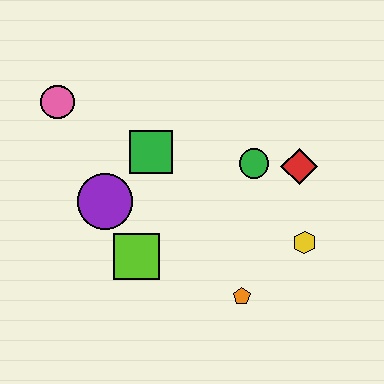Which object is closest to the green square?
The purple circle is closest to the green square.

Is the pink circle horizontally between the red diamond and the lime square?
No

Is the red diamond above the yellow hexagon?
Yes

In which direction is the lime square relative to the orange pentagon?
The lime square is to the left of the orange pentagon.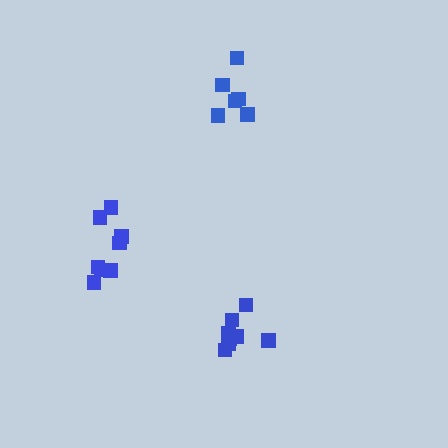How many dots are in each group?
Group 1: 8 dots, Group 2: 6 dots, Group 3: 8 dots (22 total).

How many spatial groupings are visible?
There are 3 spatial groupings.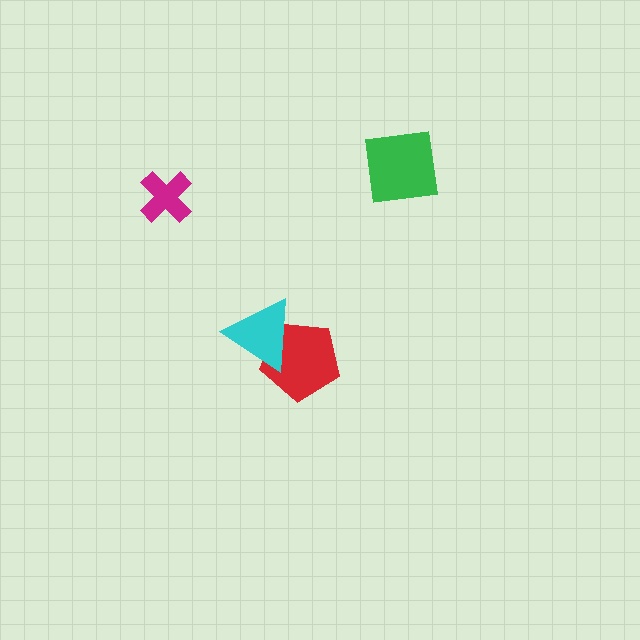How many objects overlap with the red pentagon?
1 object overlaps with the red pentagon.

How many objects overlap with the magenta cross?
0 objects overlap with the magenta cross.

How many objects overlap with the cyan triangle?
1 object overlaps with the cyan triangle.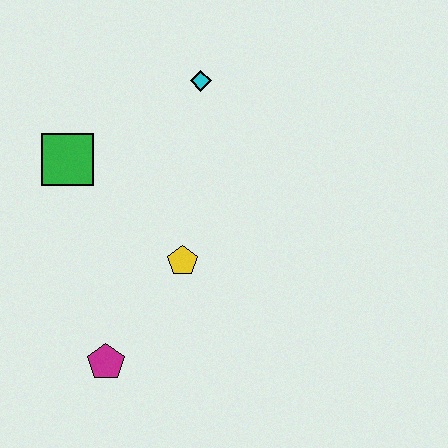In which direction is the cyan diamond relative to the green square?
The cyan diamond is to the right of the green square.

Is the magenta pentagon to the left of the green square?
No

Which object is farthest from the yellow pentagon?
The cyan diamond is farthest from the yellow pentagon.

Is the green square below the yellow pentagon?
No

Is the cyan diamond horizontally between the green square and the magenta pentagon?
No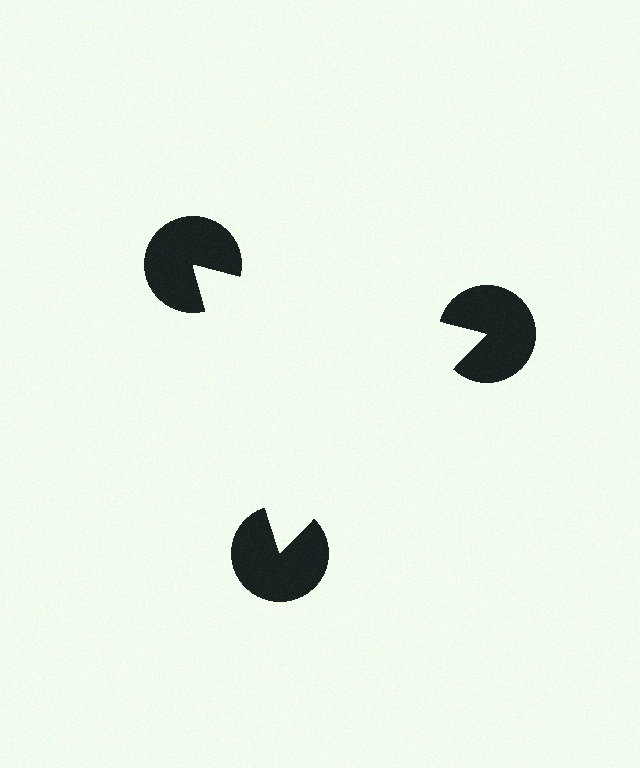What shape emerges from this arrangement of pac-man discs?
An illusory triangle — its edges are inferred from the aligned wedge cuts in the pac-man discs, not physically drawn.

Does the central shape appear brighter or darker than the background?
It typically appears slightly brighter than the background, even though no actual brightness change is drawn.